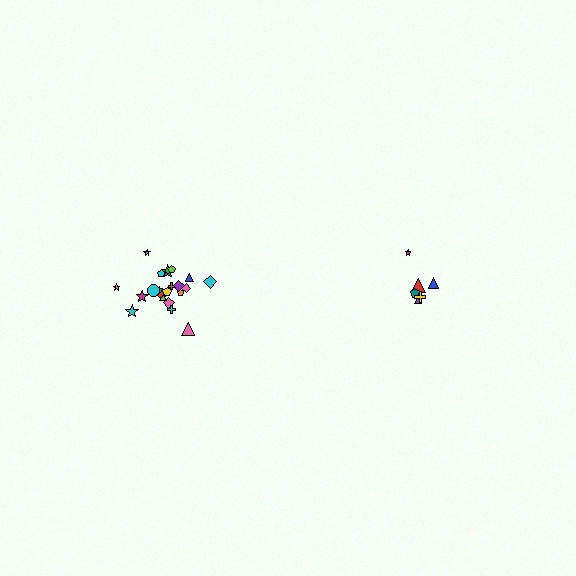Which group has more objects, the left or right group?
The left group.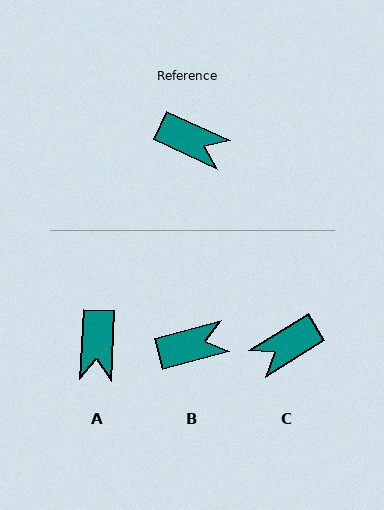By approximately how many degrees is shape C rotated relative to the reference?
Approximately 124 degrees clockwise.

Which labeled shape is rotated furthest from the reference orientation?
C, about 124 degrees away.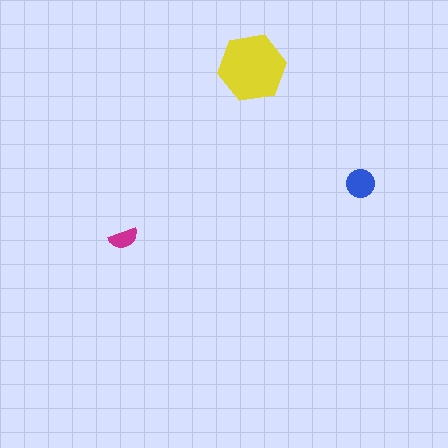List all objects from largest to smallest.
The yellow hexagon, the blue circle, the magenta semicircle.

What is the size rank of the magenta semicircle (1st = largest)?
3rd.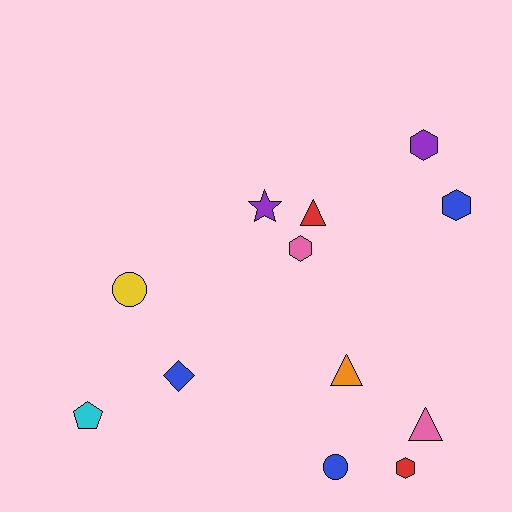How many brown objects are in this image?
There are no brown objects.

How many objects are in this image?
There are 12 objects.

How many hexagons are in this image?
There are 4 hexagons.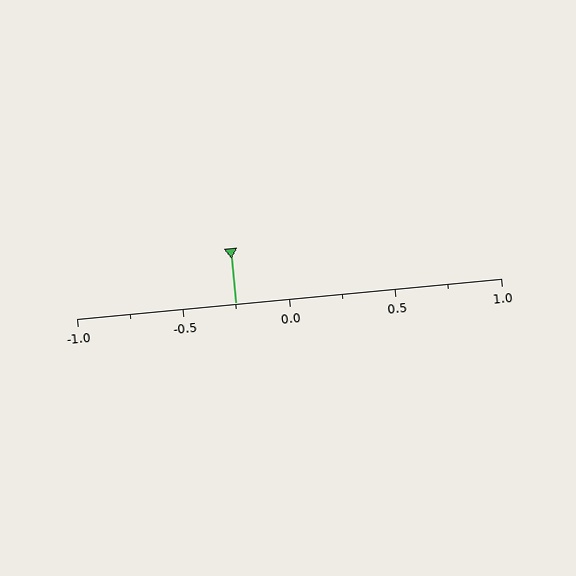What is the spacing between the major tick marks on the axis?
The major ticks are spaced 0.5 apart.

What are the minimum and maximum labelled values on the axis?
The axis runs from -1.0 to 1.0.